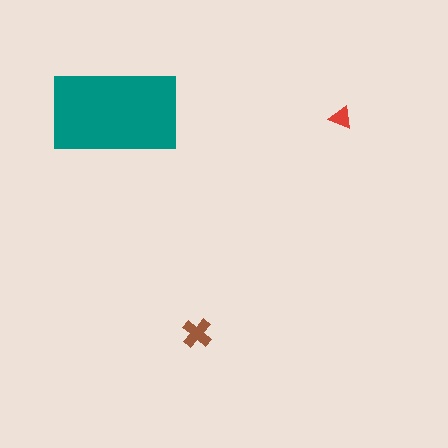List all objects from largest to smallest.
The teal rectangle, the brown cross, the red triangle.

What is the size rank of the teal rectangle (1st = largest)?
1st.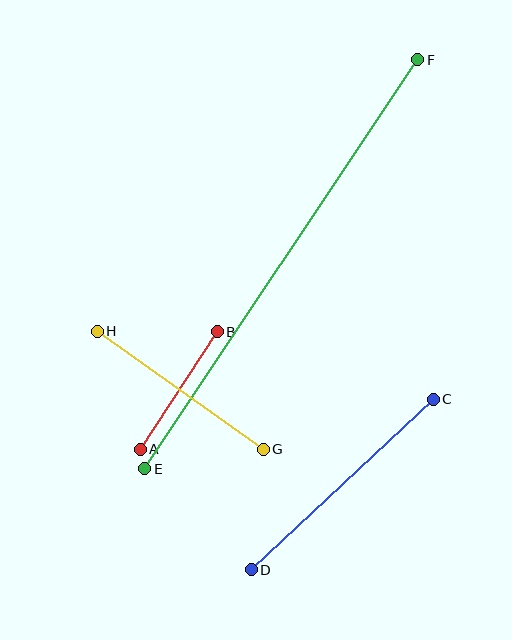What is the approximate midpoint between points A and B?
The midpoint is at approximately (179, 391) pixels.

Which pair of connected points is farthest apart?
Points E and F are farthest apart.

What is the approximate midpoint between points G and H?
The midpoint is at approximately (180, 390) pixels.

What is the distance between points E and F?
The distance is approximately 492 pixels.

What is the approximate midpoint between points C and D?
The midpoint is at approximately (342, 485) pixels.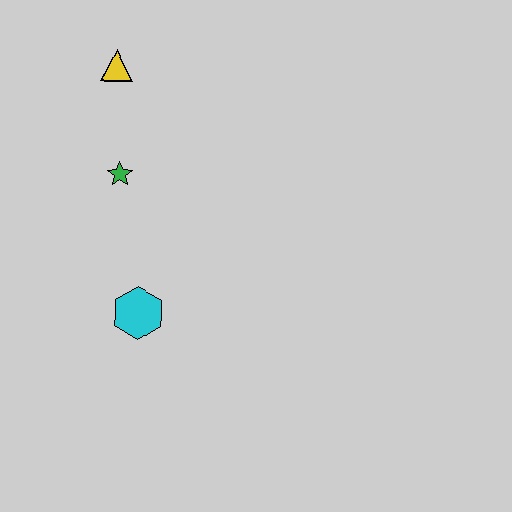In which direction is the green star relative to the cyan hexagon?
The green star is above the cyan hexagon.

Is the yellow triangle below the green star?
No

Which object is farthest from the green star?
The cyan hexagon is farthest from the green star.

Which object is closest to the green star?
The yellow triangle is closest to the green star.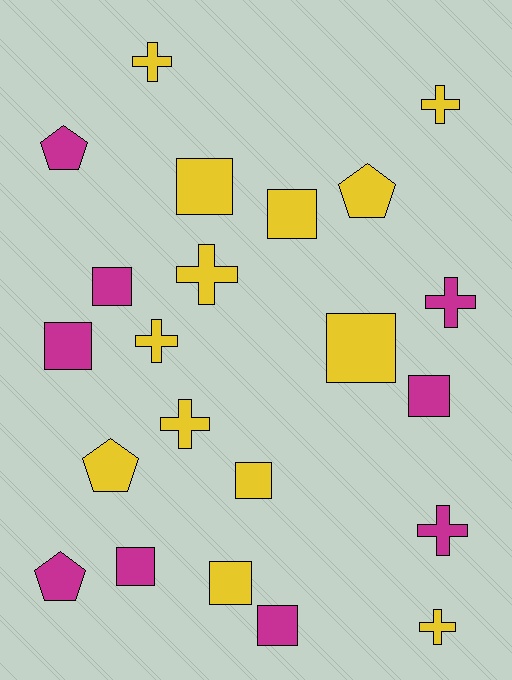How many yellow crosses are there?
There are 6 yellow crosses.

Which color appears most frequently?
Yellow, with 13 objects.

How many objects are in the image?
There are 22 objects.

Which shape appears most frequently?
Square, with 10 objects.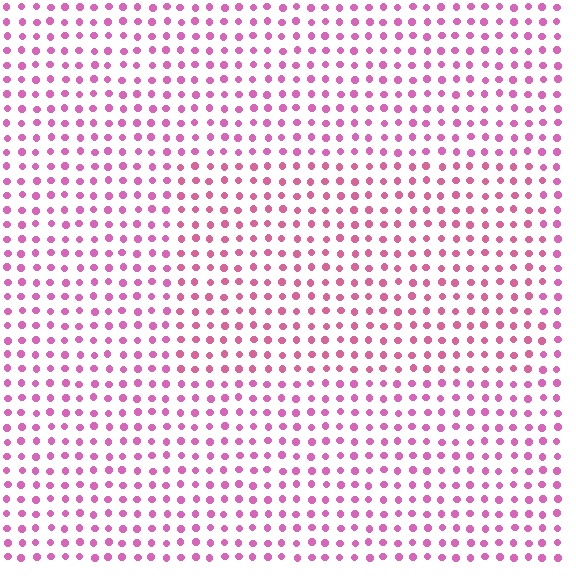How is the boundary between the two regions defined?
The boundary is defined purely by a slight shift in hue (about 17 degrees). Spacing, size, and orientation are identical on both sides.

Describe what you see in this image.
The image is filled with small pink elements in a uniform arrangement. A rectangle-shaped region is visible where the elements are tinted to a slightly different hue, forming a subtle color boundary.